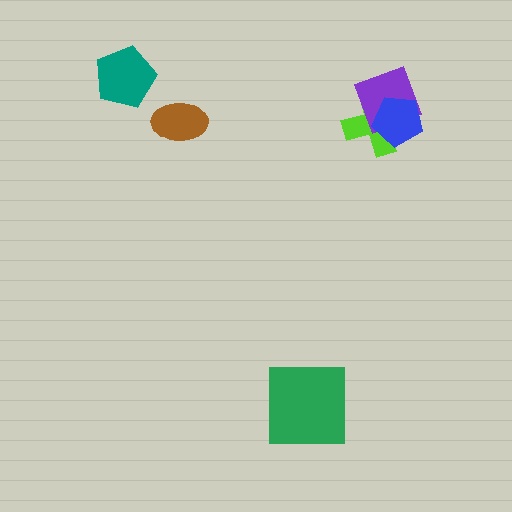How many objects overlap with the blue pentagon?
2 objects overlap with the blue pentagon.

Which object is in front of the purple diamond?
The blue pentagon is in front of the purple diamond.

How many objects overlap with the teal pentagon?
0 objects overlap with the teal pentagon.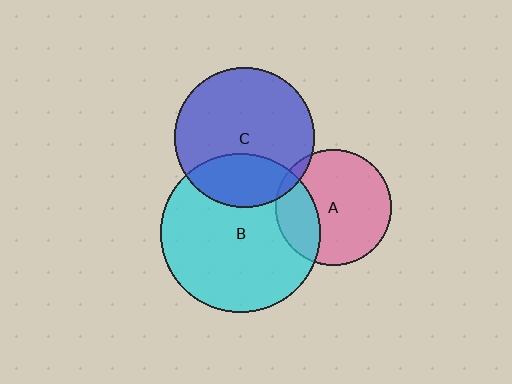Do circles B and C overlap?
Yes.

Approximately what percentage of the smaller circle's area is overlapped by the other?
Approximately 30%.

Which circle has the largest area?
Circle B (cyan).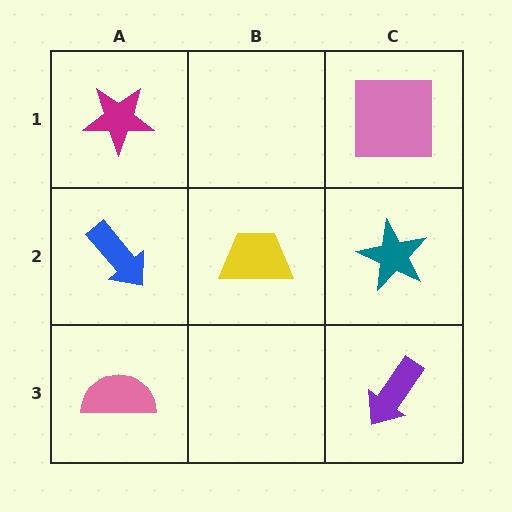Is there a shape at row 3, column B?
No, that cell is empty.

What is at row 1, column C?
A pink square.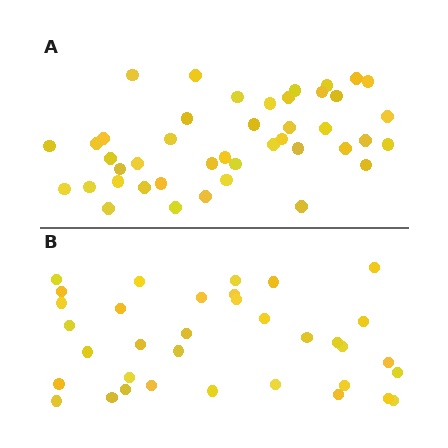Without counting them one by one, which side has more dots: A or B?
Region A (the top region) has more dots.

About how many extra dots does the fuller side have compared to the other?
Region A has roughly 8 or so more dots than region B.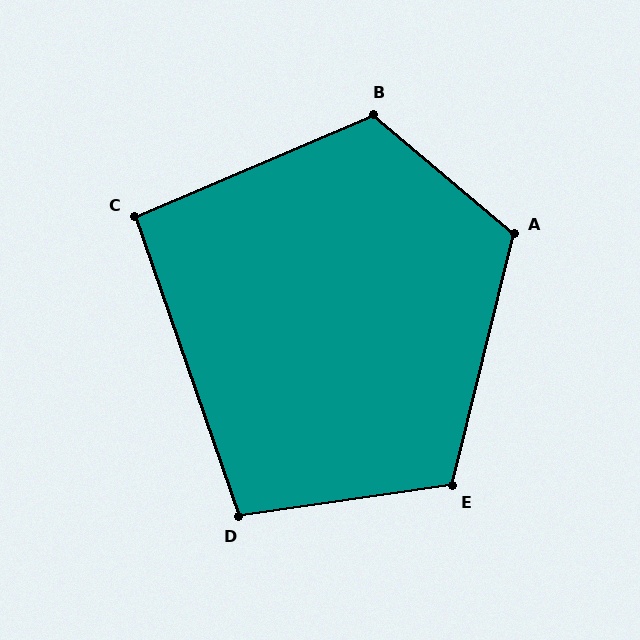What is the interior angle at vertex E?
Approximately 112 degrees (obtuse).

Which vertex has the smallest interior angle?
C, at approximately 94 degrees.